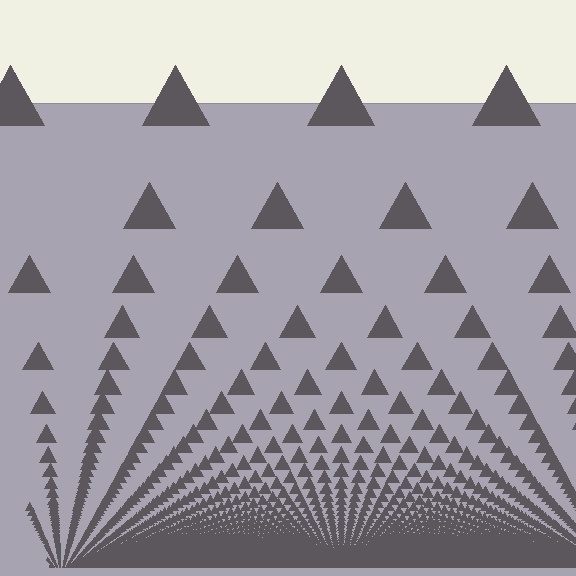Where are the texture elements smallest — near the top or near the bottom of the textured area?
Near the bottom.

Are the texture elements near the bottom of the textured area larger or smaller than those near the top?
Smaller. The gradient is inverted — elements near the bottom are smaller and denser.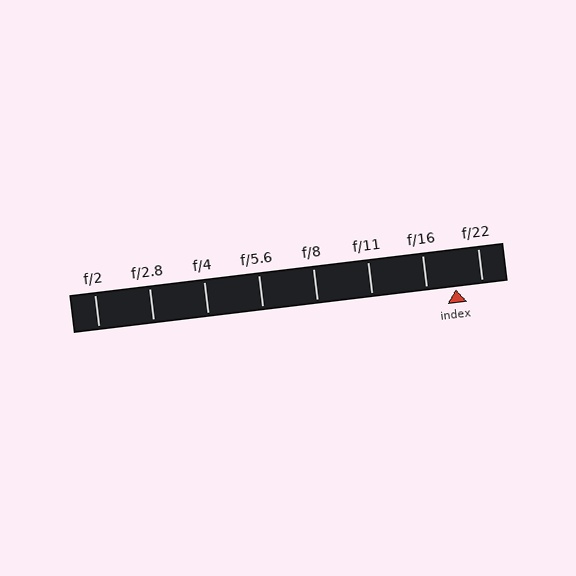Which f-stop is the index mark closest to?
The index mark is closest to f/22.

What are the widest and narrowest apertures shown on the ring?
The widest aperture shown is f/2 and the narrowest is f/22.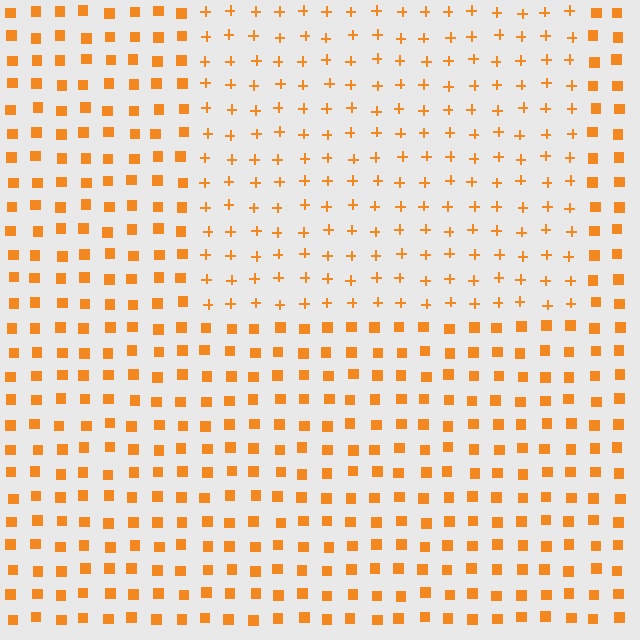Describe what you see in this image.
The image is filled with small orange elements arranged in a uniform grid. A rectangle-shaped region contains plus signs, while the surrounding area contains squares. The boundary is defined purely by the change in element shape.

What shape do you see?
I see a rectangle.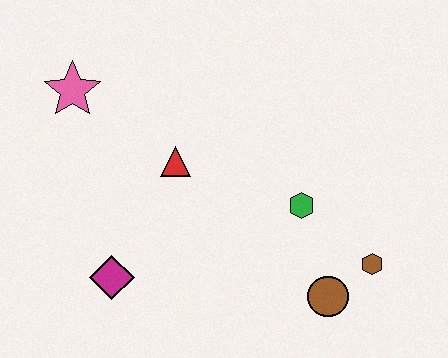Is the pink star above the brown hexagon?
Yes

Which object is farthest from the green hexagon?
The pink star is farthest from the green hexagon.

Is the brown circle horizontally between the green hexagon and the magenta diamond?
No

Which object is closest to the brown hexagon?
The brown circle is closest to the brown hexagon.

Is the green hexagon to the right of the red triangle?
Yes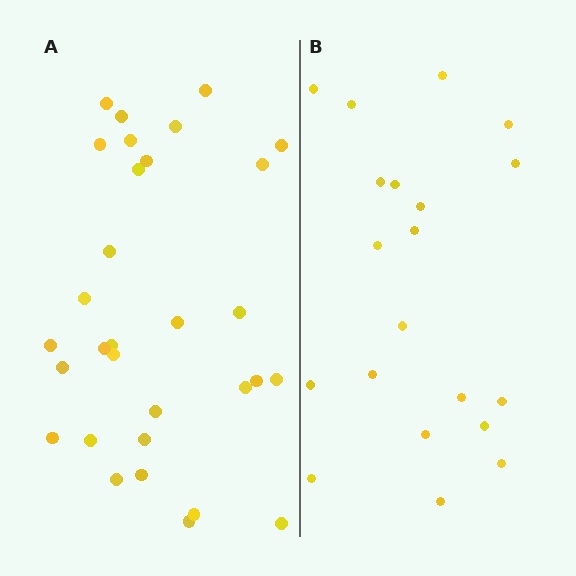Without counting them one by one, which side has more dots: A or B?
Region A (the left region) has more dots.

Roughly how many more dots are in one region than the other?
Region A has roughly 12 or so more dots than region B.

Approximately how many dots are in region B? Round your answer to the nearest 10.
About 20 dots.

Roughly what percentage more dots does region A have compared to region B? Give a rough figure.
About 55% more.